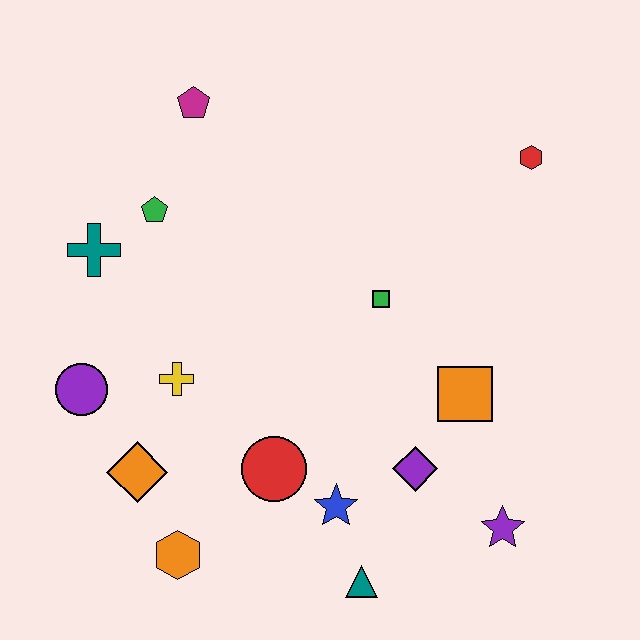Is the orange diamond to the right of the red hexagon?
No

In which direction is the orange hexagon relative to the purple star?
The orange hexagon is to the left of the purple star.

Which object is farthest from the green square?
The orange hexagon is farthest from the green square.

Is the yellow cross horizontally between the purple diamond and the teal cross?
Yes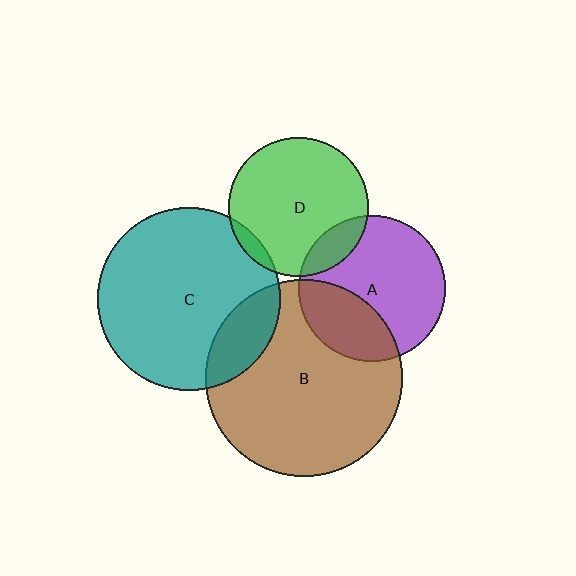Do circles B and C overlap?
Yes.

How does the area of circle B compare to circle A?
Approximately 1.8 times.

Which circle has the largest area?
Circle B (brown).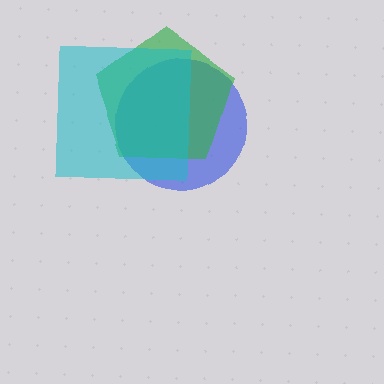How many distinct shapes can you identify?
There are 3 distinct shapes: a blue circle, a green pentagon, a cyan square.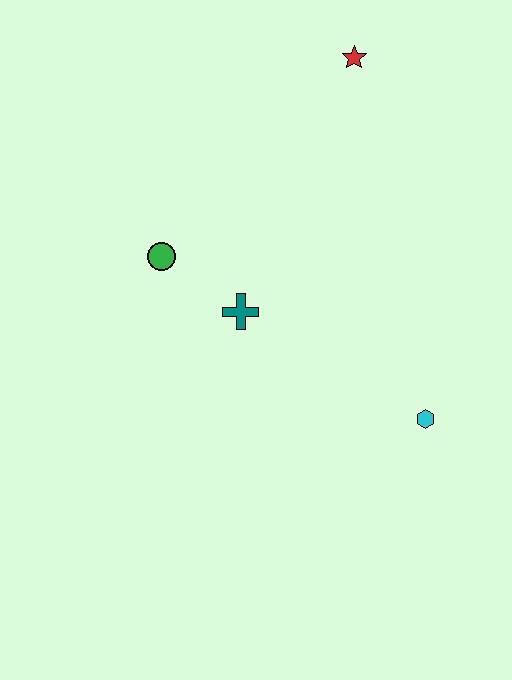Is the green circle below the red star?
Yes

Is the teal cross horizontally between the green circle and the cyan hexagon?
Yes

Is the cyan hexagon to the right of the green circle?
Yes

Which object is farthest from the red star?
The cyan hexagon is farthest from the red star.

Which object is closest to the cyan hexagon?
The teal cross is closest to the cyan hexagon.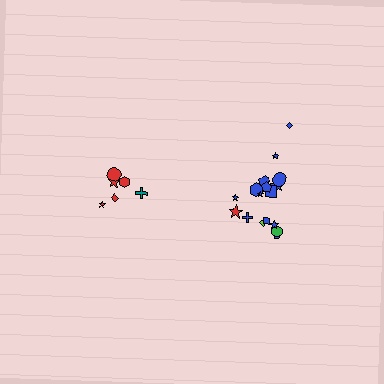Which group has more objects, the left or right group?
The right group.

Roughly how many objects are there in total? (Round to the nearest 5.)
Roughly 25 objects in total.